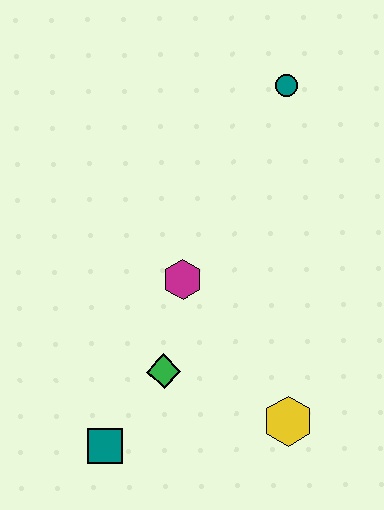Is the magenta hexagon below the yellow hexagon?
No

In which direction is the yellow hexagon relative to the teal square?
The yellow hexagon is to the right of the teal square.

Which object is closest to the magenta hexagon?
The green diamond is closest to the magenta hexagon.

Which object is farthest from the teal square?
The teal circle is farthest from the teal square.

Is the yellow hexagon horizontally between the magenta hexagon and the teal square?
No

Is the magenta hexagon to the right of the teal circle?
No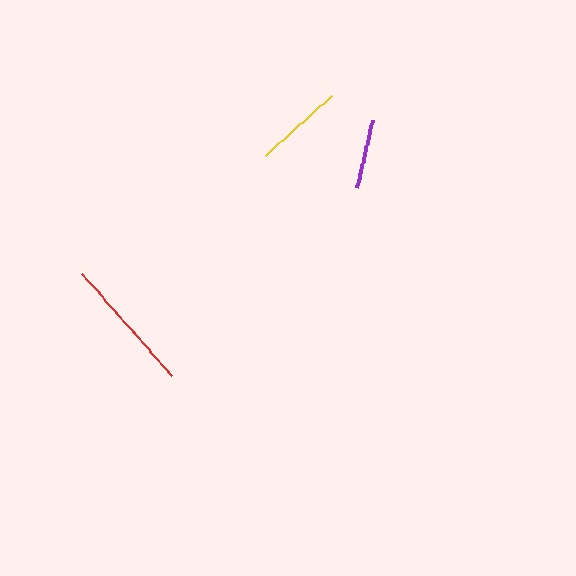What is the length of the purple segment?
The purple segment is approximately 70 pixels long.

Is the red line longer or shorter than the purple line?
The red line is longer than the purple line.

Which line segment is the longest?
The red line is the longest at approximately 136 pixels.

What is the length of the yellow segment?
The yellow segment is approximately 89 pixels long.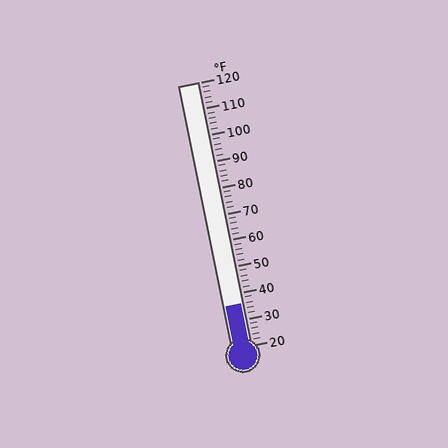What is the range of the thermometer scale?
The thermometer scale ranges from 20°F to 120°F.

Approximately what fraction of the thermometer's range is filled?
The thermometer is filled to approximately 15% of its range.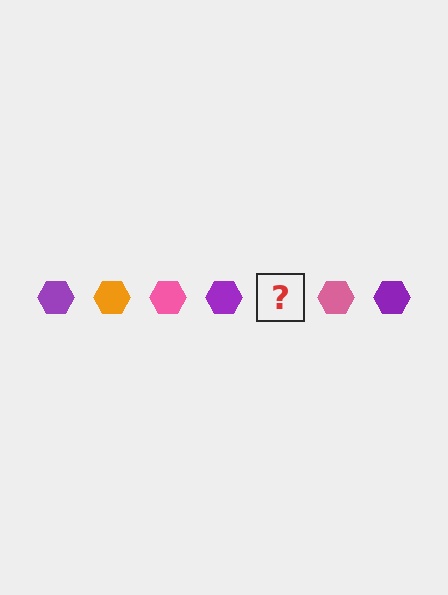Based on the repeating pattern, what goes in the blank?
The blank should be an orange hexagon.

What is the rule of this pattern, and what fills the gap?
The rule is that the pattern cycles through purple, orange, pink hexagons. The gap should be filled with an orange hexagon.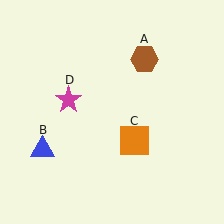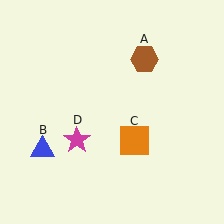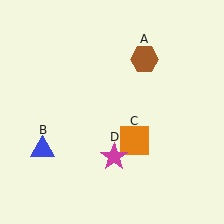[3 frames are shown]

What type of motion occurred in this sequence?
The magenta star (object D) rotated counterclockwise around the center of the scene.